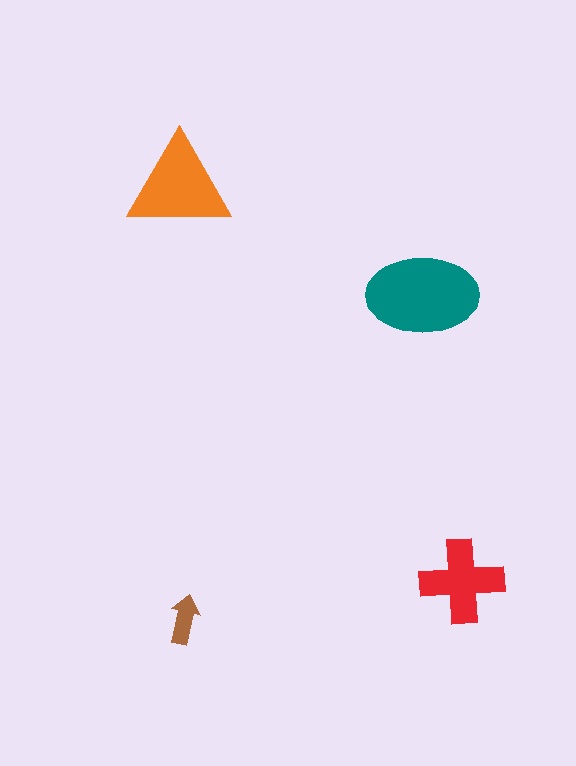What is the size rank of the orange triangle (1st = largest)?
2nd.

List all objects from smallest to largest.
The brown arrow, the red cross, the orange triangle, the teal ellipse.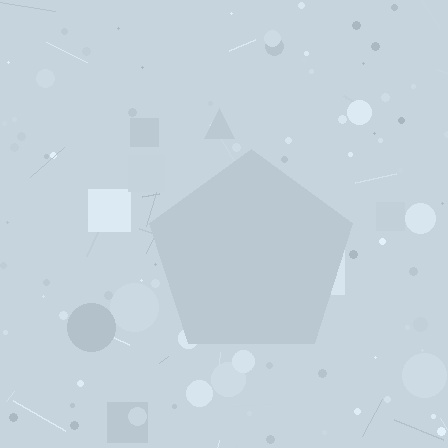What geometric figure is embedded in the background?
A pentagon is embedded in the background.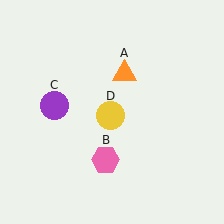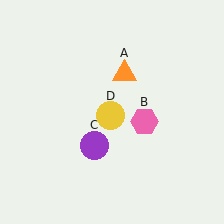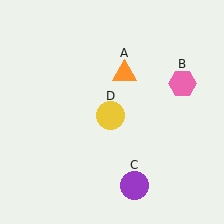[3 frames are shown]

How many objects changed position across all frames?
2 objects changed position: pink hexagon (object B), purple circle (object C).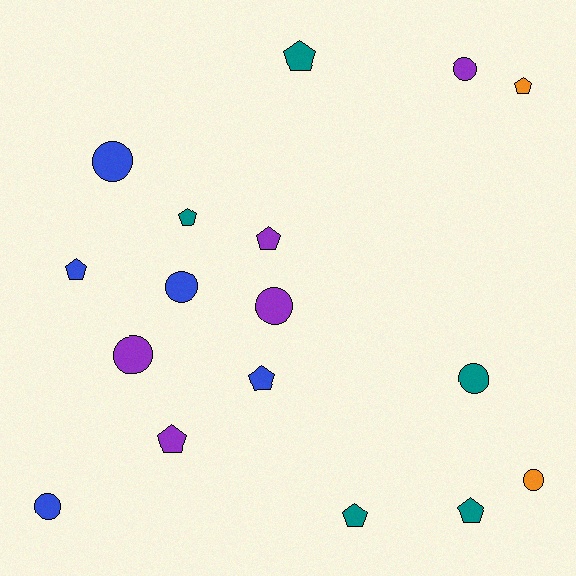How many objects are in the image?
There are 17 objects.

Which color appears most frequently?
Teal, with 5 objects.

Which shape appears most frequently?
Pentagon, with 9 objects.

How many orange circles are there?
There is 1 orange circle.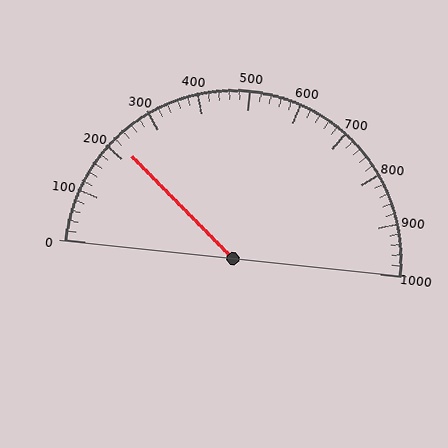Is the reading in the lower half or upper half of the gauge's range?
The reading is in the lower half of the range (0 to 1000).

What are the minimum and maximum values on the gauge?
The gauge ranges from 0 to 1000.